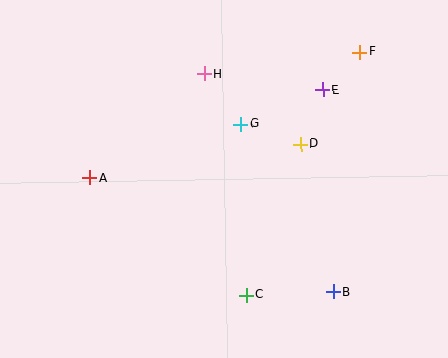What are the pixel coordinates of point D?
Point D is at (301, 144).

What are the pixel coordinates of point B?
Point B is at (333, 292).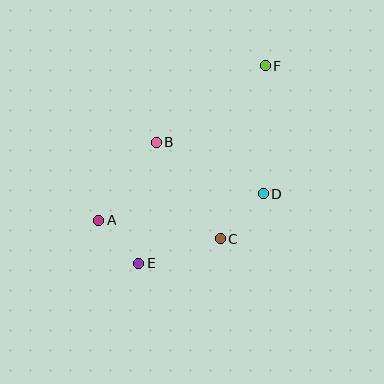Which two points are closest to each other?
Points A and E are closest to each other.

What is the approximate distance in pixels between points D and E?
The distance between D and E is approximately 143 pixels.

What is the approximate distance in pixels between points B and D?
The distance between B and D is approximately 119 pixels.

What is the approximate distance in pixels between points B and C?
The distance between B and C is approximately 116 pixels.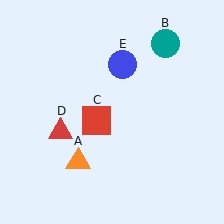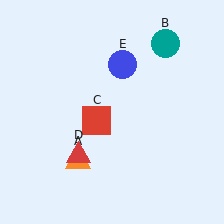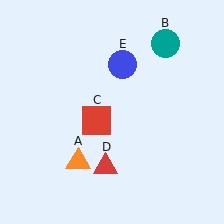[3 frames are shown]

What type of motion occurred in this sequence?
The red triangle (object D) rotated counterclockwise around the center of the scene.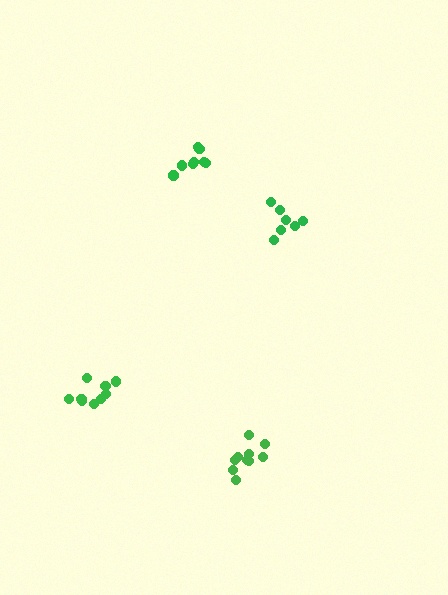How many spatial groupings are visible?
There are 4 spatial groupings.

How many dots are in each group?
Group 1: 7 dots, Group 2: 8 dots, Group 3: 10 dots, Group 4: 9 dots (34 total).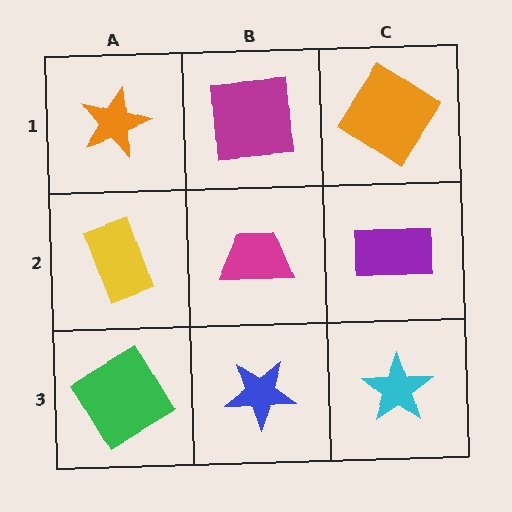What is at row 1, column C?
An orange diamond.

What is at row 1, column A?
An orange star.